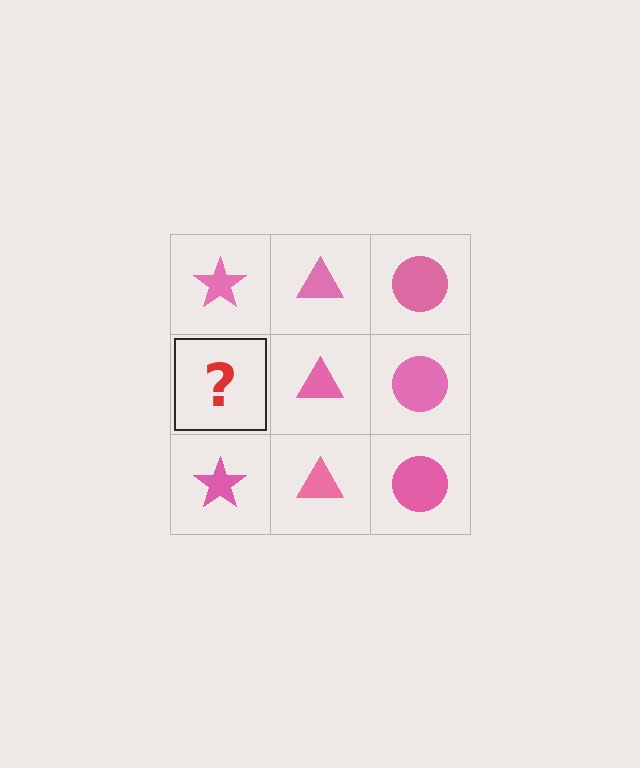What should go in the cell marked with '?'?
The missing cell should contain a pink star.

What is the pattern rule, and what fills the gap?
The rule is that each column has a consistent shape. The gap should be filled with a pink star.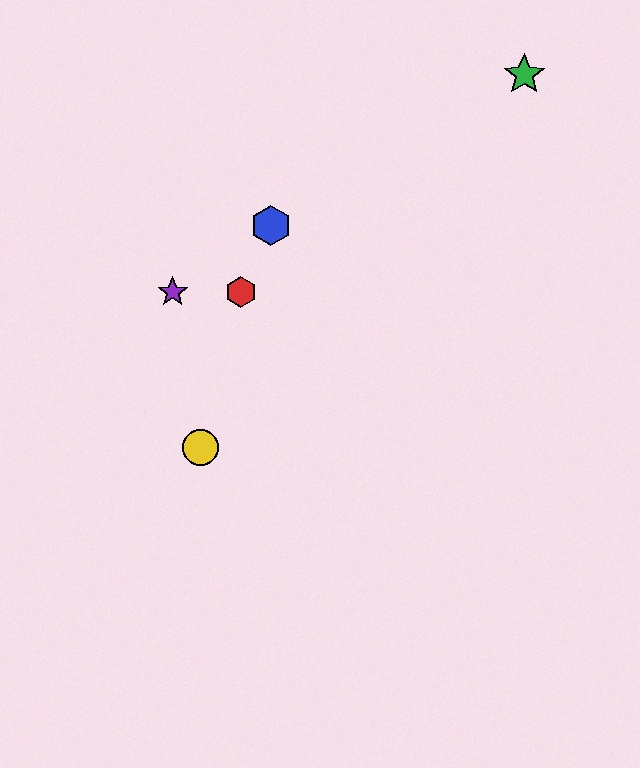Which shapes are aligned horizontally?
The red hexagon, the purple star are aligned horizontally.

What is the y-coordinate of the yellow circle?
The yellow circle is at y≈447.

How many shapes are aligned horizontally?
2 shapes (the red hexagon, the purple star) are aligned horizontally.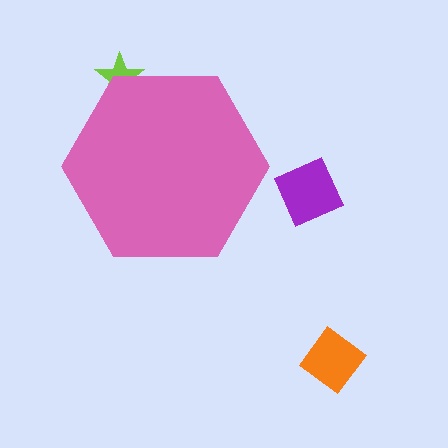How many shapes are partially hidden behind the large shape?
1 shape is partially hidden.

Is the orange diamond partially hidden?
No, the orange diamond is fully visible.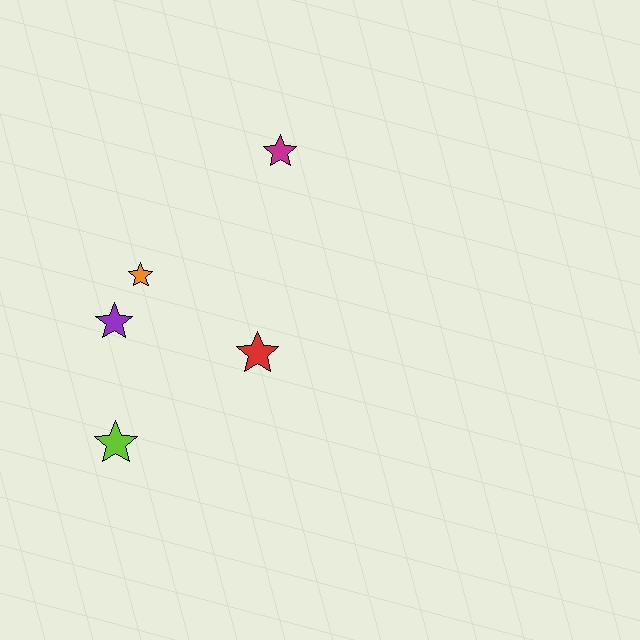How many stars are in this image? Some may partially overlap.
There are 5 stars.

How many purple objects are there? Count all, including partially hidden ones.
There is 1 purple object.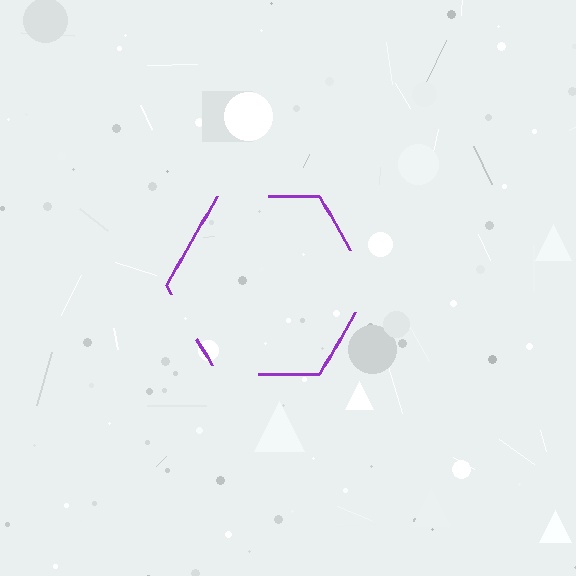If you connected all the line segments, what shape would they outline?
They would outline a hexagon.